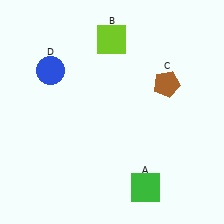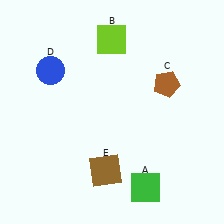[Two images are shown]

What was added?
A brown square (E) was added in Image 2.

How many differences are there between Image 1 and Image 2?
There is 1 difference between the two images.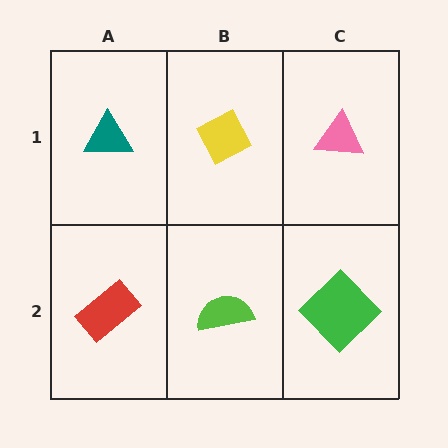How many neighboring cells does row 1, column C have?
2.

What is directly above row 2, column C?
A pink triangle.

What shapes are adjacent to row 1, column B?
A lime semicircle (row 2, column B), a teal triangle (row 1, column A), a pink triangle (row 1, column C).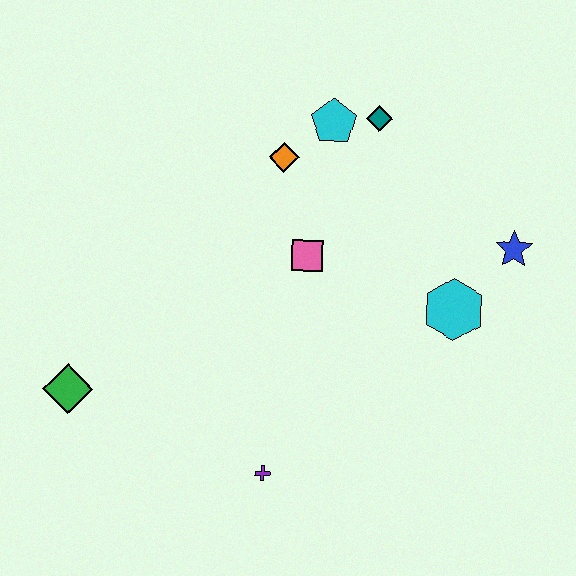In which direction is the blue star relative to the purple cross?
The blue star is to the right of the purple cross.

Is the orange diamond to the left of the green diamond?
No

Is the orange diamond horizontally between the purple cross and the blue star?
Yes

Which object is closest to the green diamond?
The purple cross is closest to the green diamond.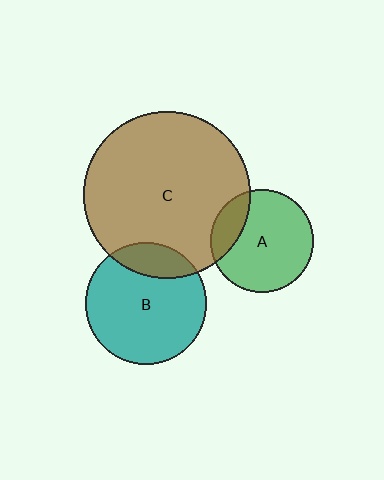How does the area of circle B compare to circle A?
Approximately 1.4 times.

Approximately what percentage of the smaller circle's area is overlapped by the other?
Approximately 20%.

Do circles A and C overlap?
Yes.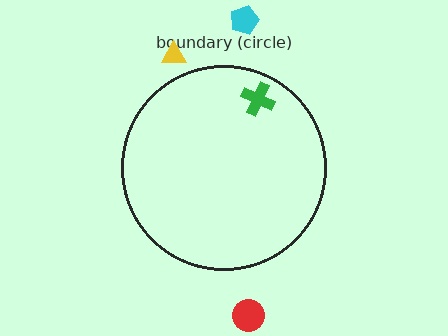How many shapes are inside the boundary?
1 inside, 3 outside.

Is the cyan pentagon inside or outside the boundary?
Outside.